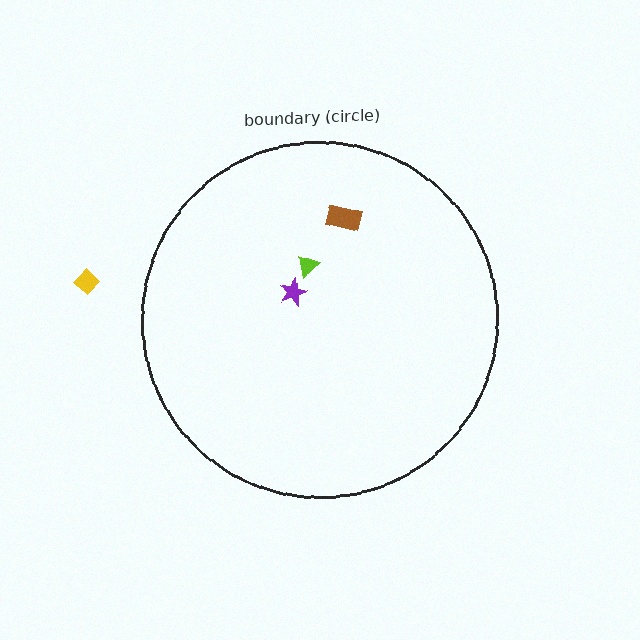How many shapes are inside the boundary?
3 inside, 1 outside.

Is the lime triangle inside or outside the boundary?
Inside.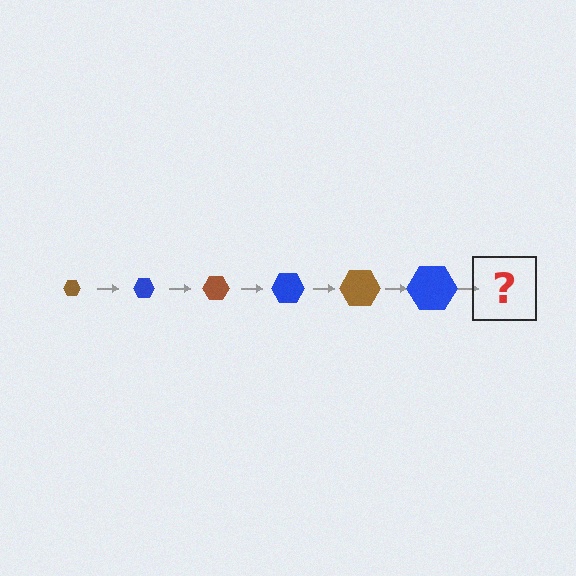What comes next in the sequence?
The next element should be a brown hexagon, larger than the previous one.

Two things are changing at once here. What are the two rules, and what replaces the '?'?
The two rules are that the hexagon grows larger each step and the color cycles through brown and blue. The '?' should be a brown hexagon, larger than the previous one.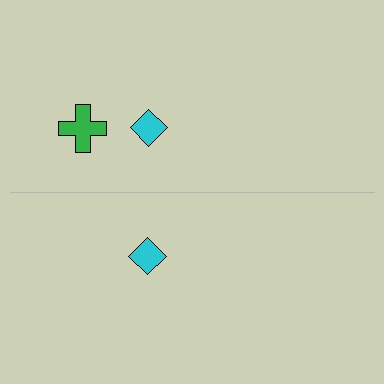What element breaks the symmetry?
A green cross is missing from the bottom side.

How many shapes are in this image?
There are 3 shapes in this image.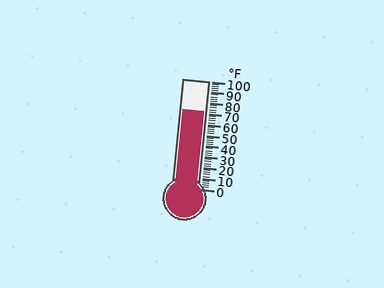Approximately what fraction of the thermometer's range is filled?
The thermometer is filled to approximately 70% of its range.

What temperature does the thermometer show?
The thermometer shows approximately 72°F.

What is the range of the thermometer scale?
The thermometer scale ranges from 0°F to 100°F.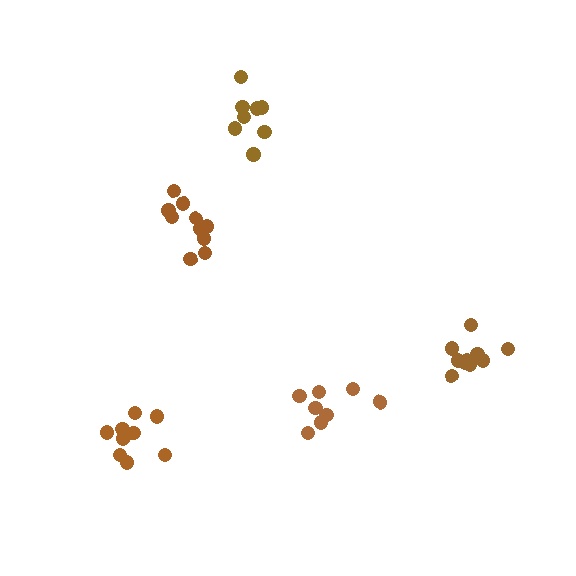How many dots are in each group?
Group 1: 8 dots, Group 2: 10 dots, Group 3: 10 dots, Group 4: 8 dots, Group 5: 10 dots (46 total).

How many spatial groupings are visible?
There are 5 spatial groupings.